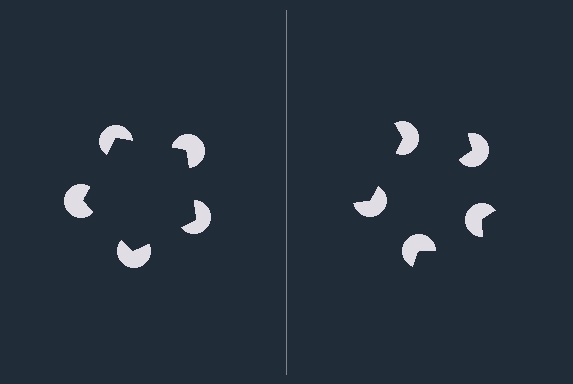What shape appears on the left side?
An illusory pentagon.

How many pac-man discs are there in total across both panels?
10 — 5 on each side.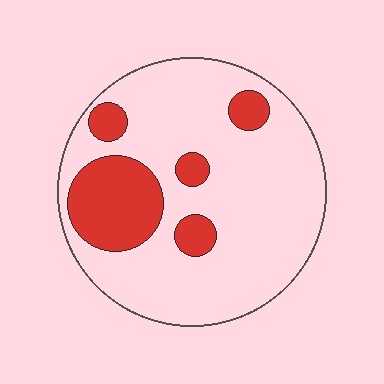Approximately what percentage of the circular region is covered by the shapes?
Approximately 20%.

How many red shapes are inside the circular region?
5.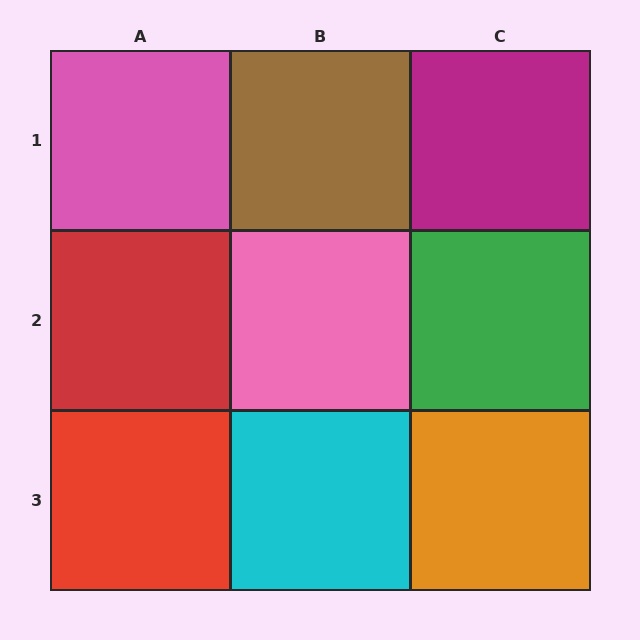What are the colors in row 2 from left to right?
Red, pink, green.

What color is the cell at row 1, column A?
Pink.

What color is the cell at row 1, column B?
Brown.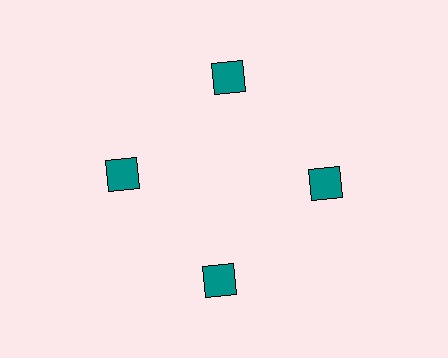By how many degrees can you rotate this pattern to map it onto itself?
The pattern maps onto itself every 90 degrees of rotation.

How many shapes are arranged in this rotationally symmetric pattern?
There are 4 shapes, arranged in 4 groups of 1.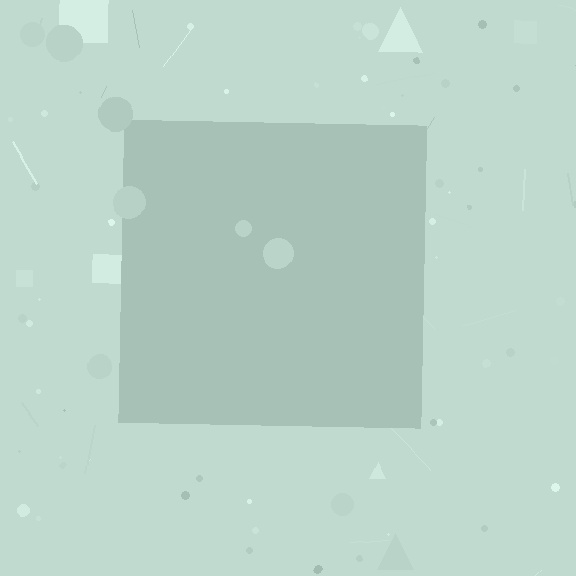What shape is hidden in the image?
A square is hidden in the image.